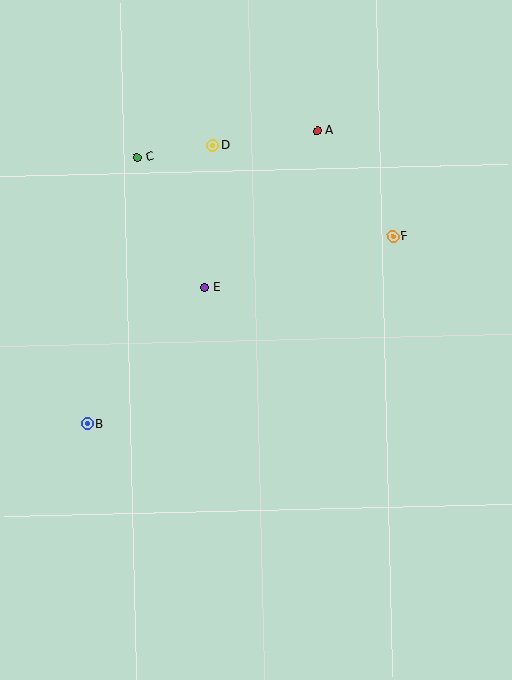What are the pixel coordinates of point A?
Point A is at (317, 131).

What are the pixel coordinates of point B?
Point B is at (87, 424).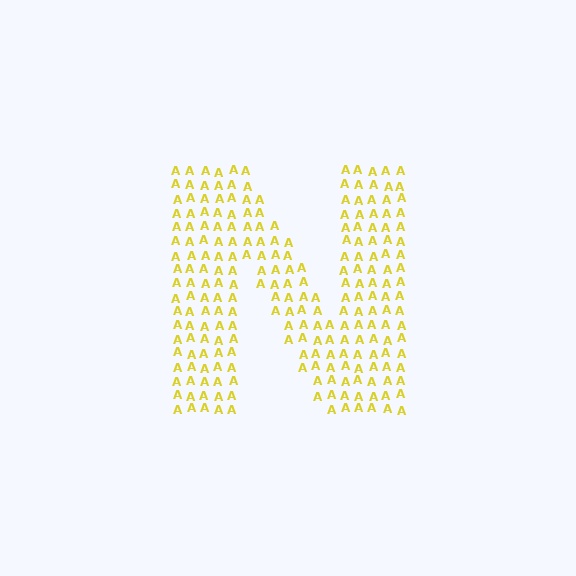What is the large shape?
The large shape is the letter N.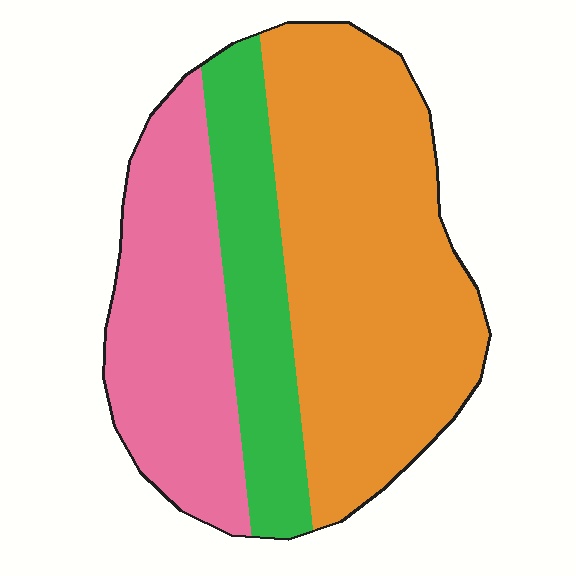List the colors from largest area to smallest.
From largest to smallest: orange, pink, green.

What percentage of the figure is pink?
Pink covers about 30% of the figure.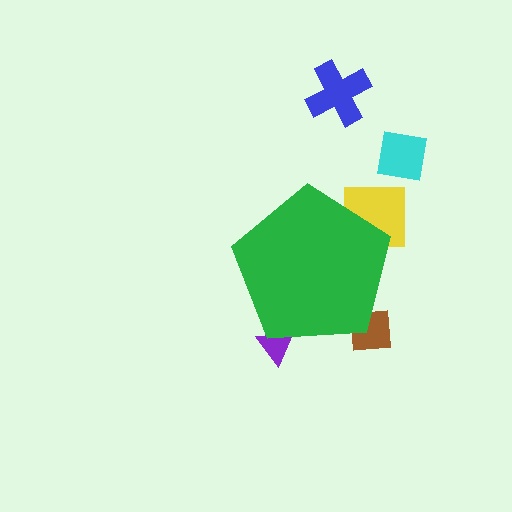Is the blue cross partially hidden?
No, the blue cross is fully visible.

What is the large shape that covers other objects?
A green pentagon.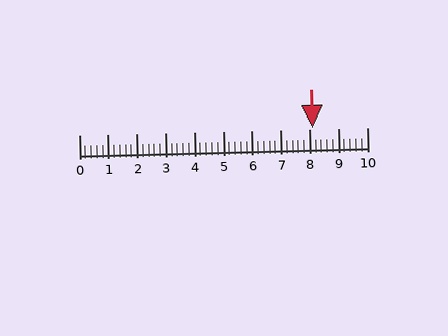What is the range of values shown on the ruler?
The ruler shows values from 0 to 10.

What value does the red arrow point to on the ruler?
The red arrow points to approximately 8.1.